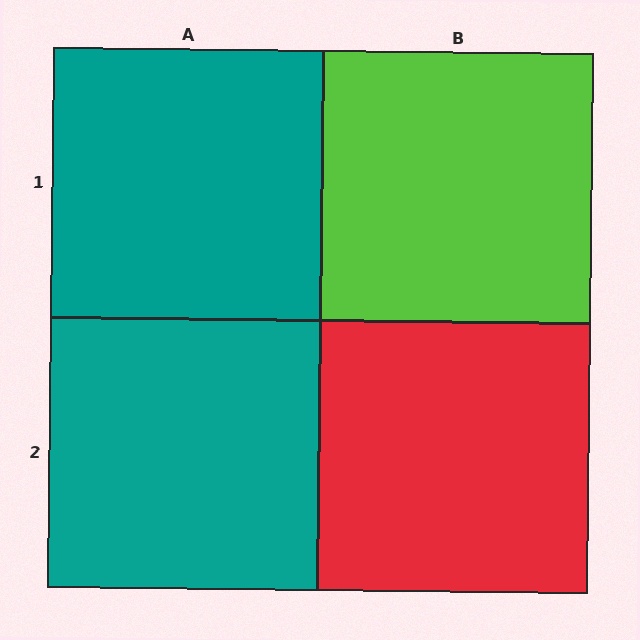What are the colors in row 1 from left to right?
Teal, lime.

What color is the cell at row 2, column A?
Teal.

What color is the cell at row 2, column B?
Red.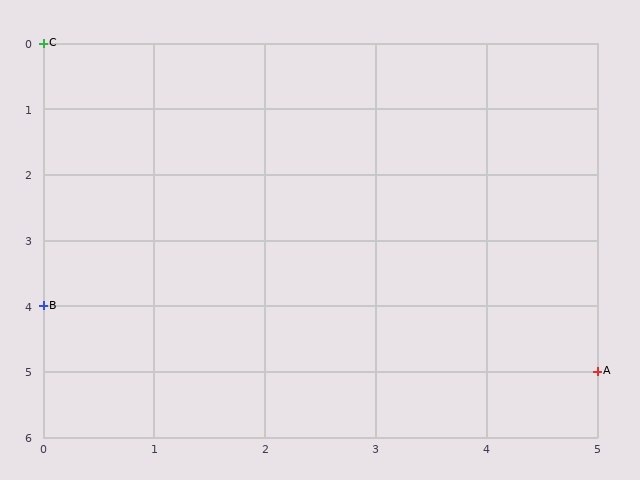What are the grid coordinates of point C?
Point C is at grid coordinates (0, 0).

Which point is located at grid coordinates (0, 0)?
Point C is at (0, 0).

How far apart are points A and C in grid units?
Points A and C are 5 columns and 5 rows apart (about 7.1 grid units diagonally).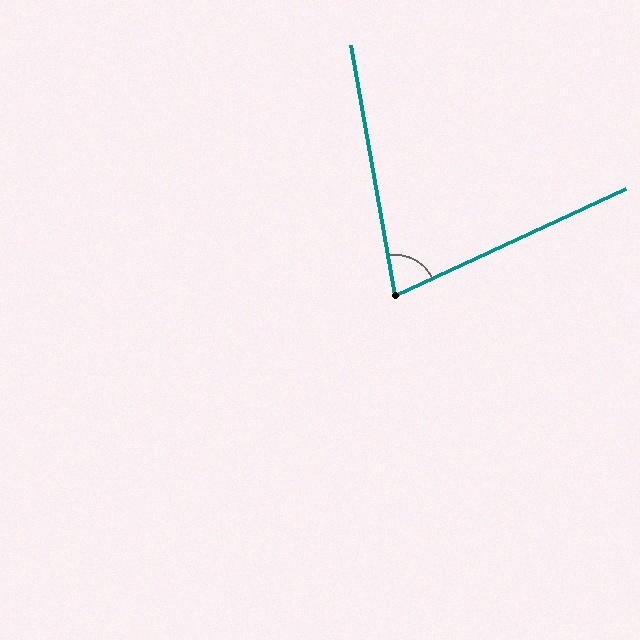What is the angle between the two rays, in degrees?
Approximately 75 degrees.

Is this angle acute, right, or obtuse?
It is acute.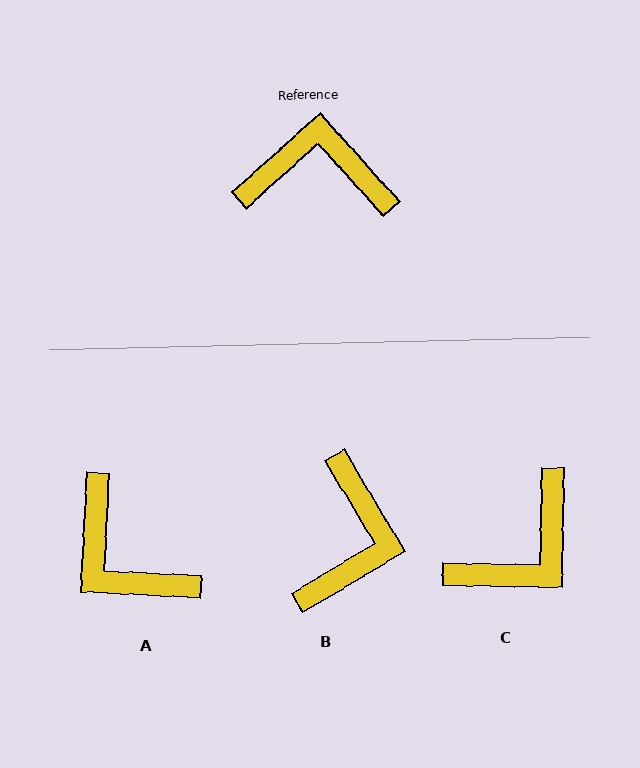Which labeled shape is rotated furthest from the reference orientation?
A, about 135 degrees away.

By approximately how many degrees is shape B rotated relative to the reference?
Approximately 101 degrees clockwise.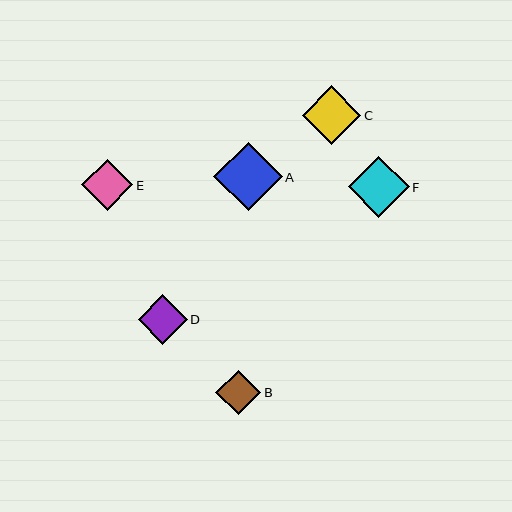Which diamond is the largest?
Diamond A is the largest with a size of approximately 68 pixels.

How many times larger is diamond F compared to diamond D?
Diamond F is approximately 1.2 times the size of diamond D.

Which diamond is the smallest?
Diamond B is the smallest with a size of approximately 45 pixels.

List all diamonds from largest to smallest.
From largest to smallest: A, F, C, E, D, B.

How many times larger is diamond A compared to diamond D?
Diamond A is approximately 1.4 times the size of diamond D.